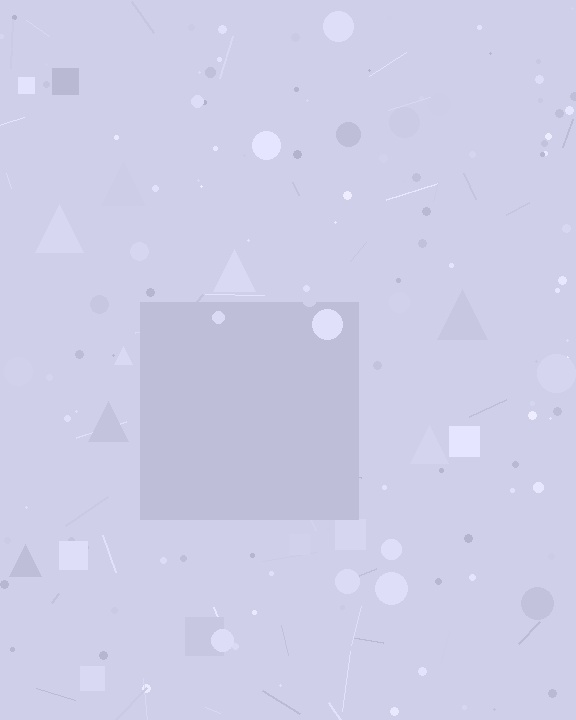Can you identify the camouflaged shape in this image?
The camouflaged shape is a square.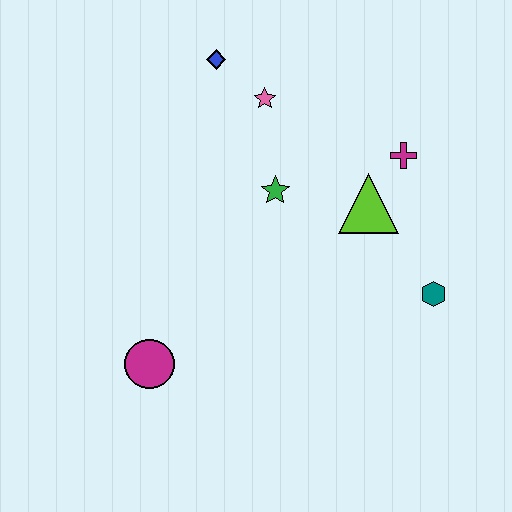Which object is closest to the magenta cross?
The lime triangle is closest to the magenta cross.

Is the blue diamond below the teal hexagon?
No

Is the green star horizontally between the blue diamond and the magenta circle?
No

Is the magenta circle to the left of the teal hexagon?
Yes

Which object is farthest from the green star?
The magenta circle is farthest from the green star.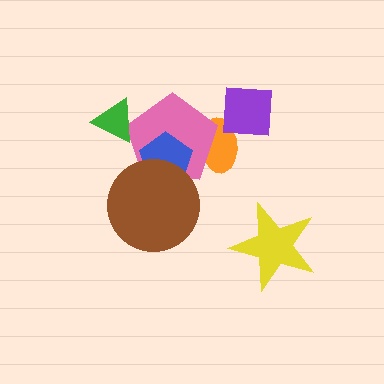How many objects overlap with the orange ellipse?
2 objects overlap with the orange ellipse.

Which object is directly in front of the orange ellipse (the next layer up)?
The pink pentagon is directly in front of the orange ellipse.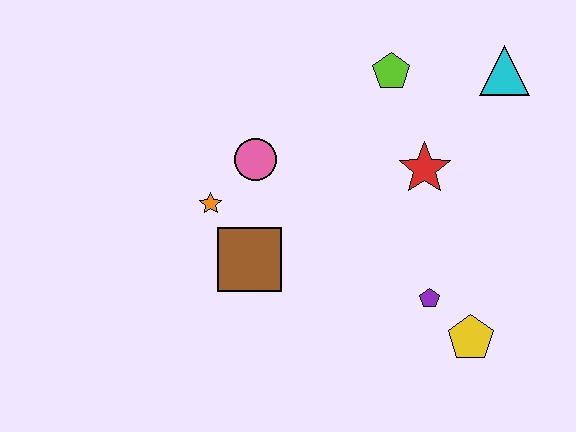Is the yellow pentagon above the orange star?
No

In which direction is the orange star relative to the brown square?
The orange star is above the brown square.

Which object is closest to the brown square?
The orange star is closest to the brown square.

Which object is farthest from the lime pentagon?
The yellow pentagon is farthest from the lime pentagon.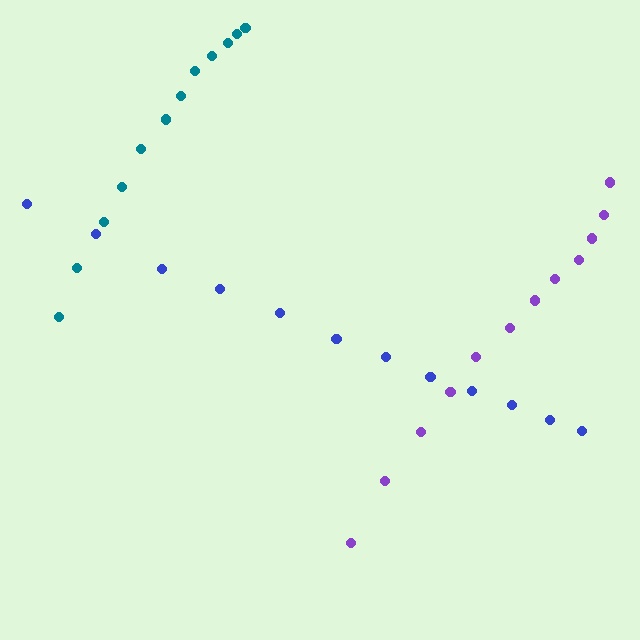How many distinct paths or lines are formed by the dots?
There are 3 distinct paths.